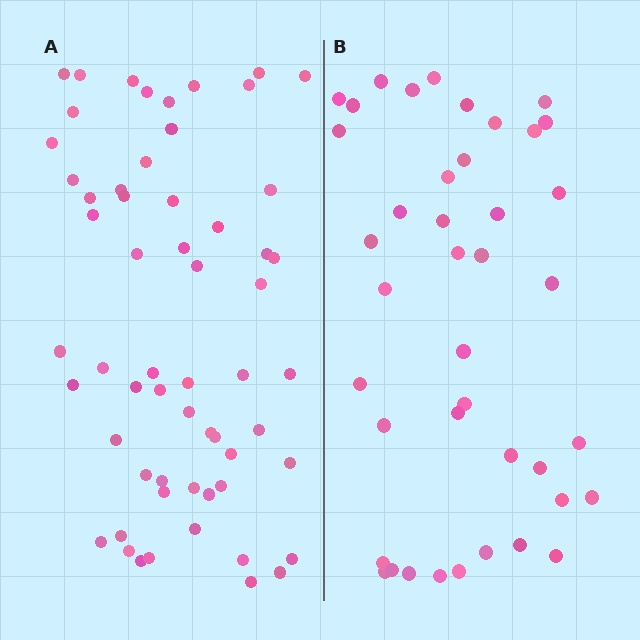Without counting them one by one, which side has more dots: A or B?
Region A (the left region) has more dots.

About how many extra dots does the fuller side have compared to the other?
Region A has approximately 20 more dots than region B.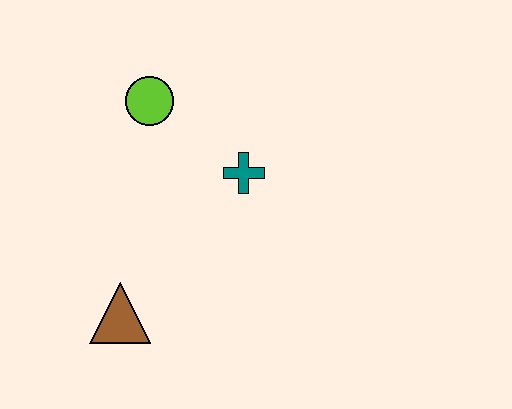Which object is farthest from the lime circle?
The brown triangle is farthest from the lime circle.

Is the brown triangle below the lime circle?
Yes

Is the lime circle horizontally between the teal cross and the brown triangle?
Yes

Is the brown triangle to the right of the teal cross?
No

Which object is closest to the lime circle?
The teal cross is closest to the lime circle.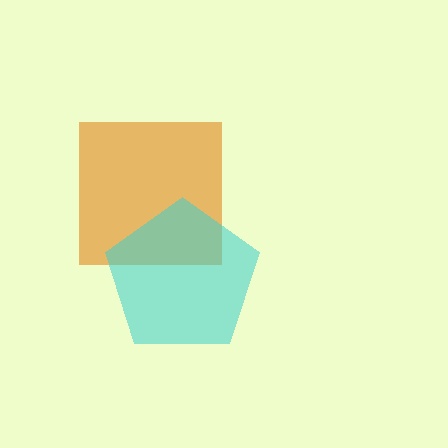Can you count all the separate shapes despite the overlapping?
Yes, there are 2 separate shapes.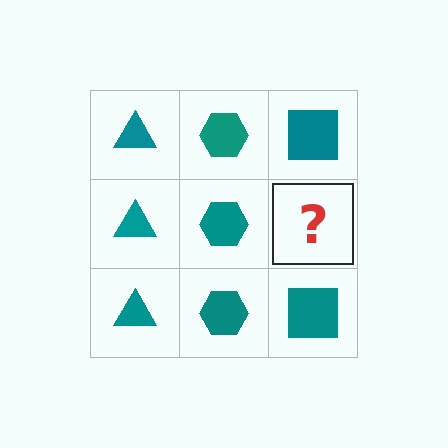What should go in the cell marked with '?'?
The missing cell should contain a teal square.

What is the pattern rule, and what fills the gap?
The rule is that each column has a consistent shape. The gap should be filled with a teal square.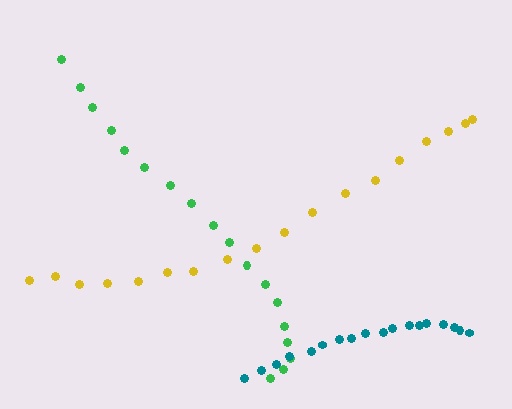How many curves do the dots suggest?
There are 3 distinct paths.